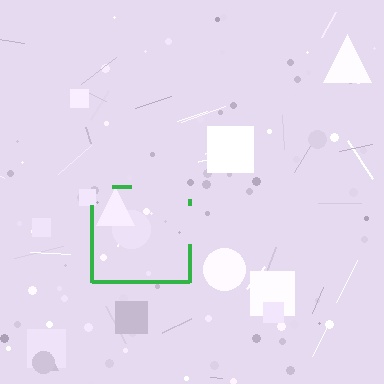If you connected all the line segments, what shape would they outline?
They would outline a square.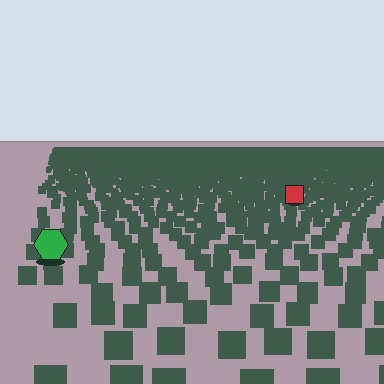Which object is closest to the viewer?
The green hexagon is closest. The texture marks near it are larger and more spread out.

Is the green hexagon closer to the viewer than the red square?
Yes. The green hexagon is closer — you can tell from the texture gradient: the ground texture is coarser near it.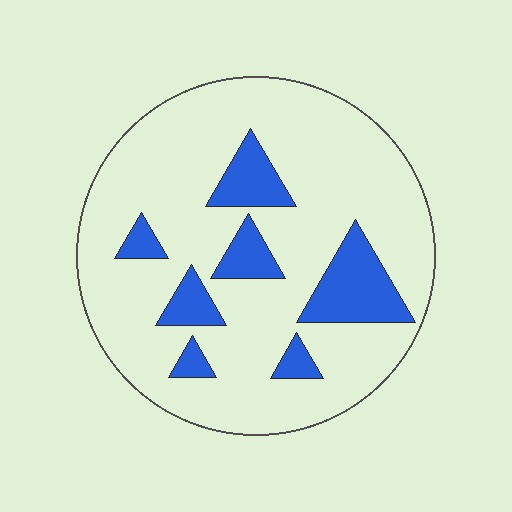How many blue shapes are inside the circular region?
7.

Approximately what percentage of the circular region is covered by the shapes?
Approximately 20%.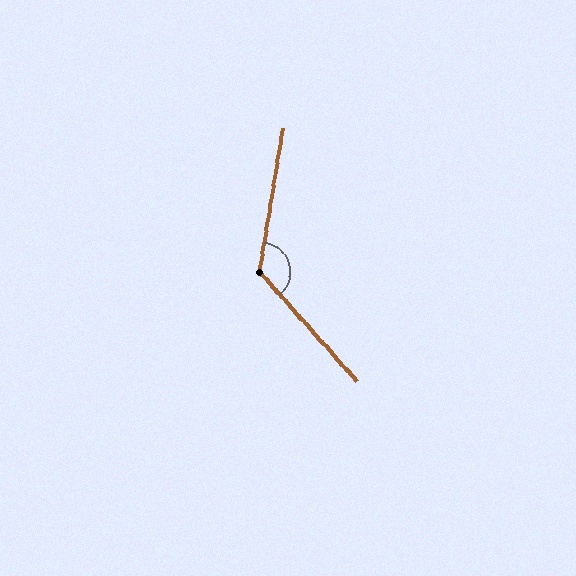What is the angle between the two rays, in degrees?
Approximately 129 degrees.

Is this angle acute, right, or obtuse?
It is obtuse.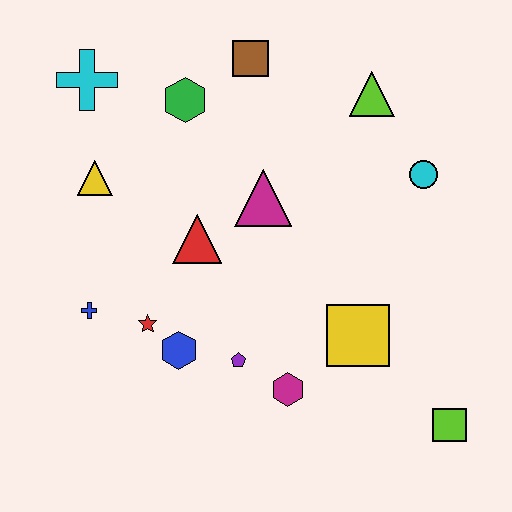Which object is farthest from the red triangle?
The lime square is farthest from the red triangle.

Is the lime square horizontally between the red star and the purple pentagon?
No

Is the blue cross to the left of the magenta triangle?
Yes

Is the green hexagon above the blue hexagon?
Yes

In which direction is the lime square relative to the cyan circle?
The lime square is below the cyan circle.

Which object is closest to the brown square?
The green hexagon is closest to the brown square.